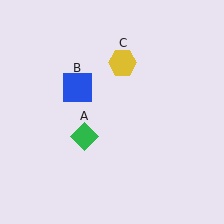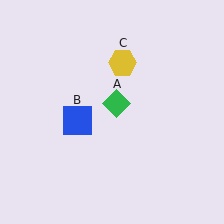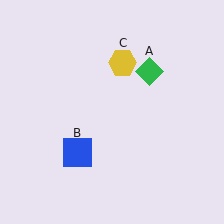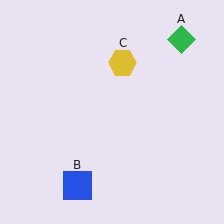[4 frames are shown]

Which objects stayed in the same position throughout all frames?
Yellow hexagon (object C) remained stationary.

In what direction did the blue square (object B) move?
The blue square (object B) moved down.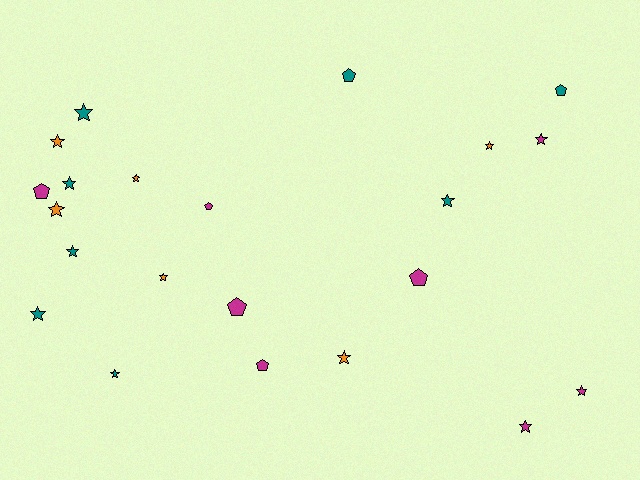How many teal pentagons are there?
There are 2 teal pentagons.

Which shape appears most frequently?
Star, with 15 objects.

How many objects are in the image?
There are 22 objects.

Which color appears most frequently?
Magenta, with 8 objects.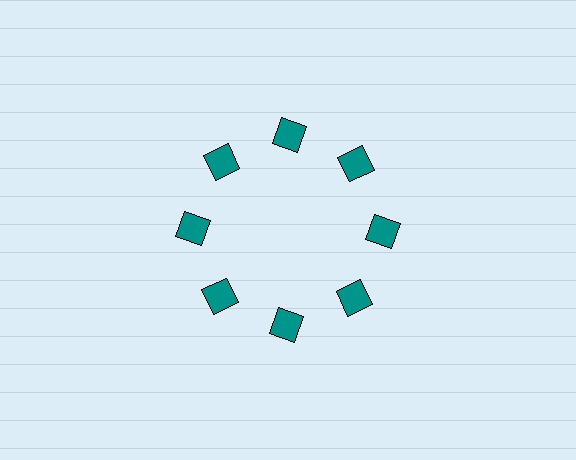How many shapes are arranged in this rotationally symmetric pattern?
There are 8 shapes, arranged in 8 groups of 1.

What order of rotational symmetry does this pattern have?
This pattern has 8-fold rotational symmetry.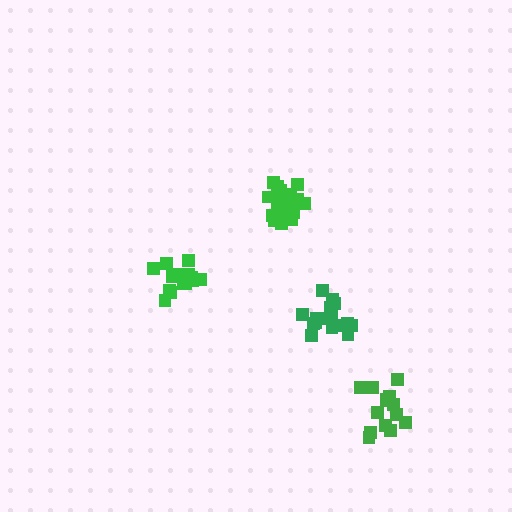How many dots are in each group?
Group 1: 14 dots, Group 2: 20 dots, Group 3: 15 dots, Group 4: 17 dots (66 total).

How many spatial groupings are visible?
There are 4 spatial groupings.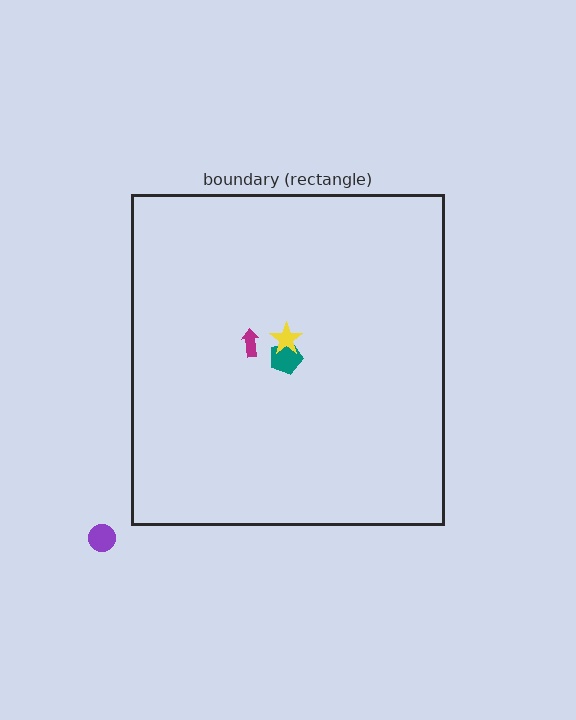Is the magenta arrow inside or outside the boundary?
Inside.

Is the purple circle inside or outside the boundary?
Outside.